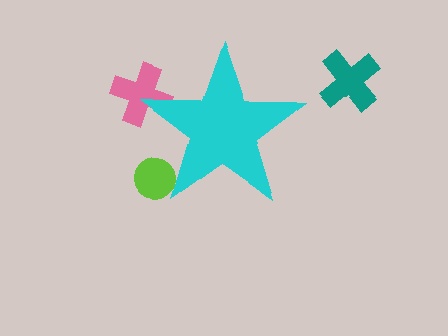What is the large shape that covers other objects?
A cyan star.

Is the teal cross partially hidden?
No, the teal cross is fully visible.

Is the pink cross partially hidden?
Yes, the pink cross is partially hidden behind the cyan star.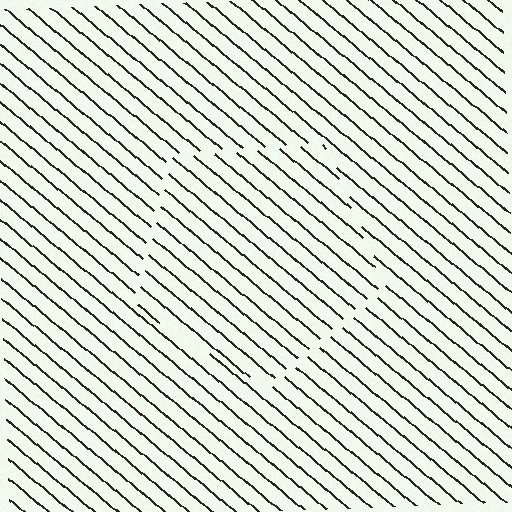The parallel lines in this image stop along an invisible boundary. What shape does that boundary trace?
An illusory pentagon. The interior of the shape contains the same grating, shifted by half a period — the contour is defined by the phase discontinuity where line-ends from the inner and outer gratings abut.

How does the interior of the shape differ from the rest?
The interior of the shape contains the same grating, shifted by half a period — the contour is defined by the phase discontinuity where line-ends from the inner and outer gratings abut.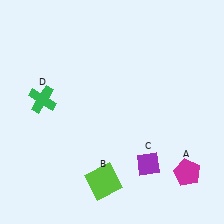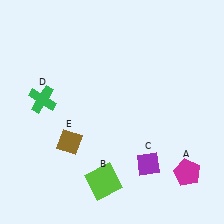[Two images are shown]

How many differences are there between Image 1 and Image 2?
There is 1 difference between the two images.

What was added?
A brown diamond (E) was added in Image 2.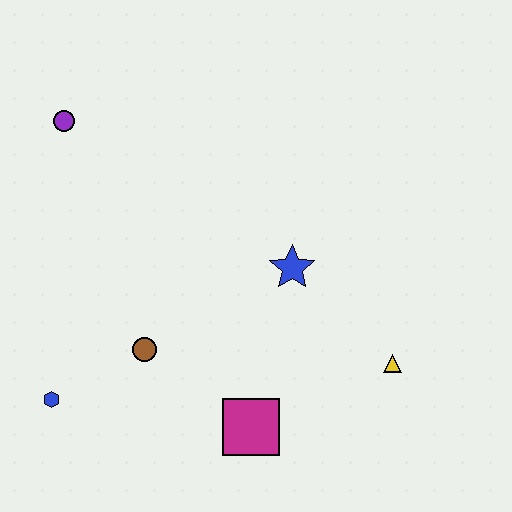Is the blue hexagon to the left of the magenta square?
Yes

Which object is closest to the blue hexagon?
The brown circle is closest to the blue hexagon.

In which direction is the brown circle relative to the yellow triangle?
The brown circle is to the left of the yellow triangle.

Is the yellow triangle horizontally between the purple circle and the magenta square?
No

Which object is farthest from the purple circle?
The yellow triangle is farthest from the purple circle.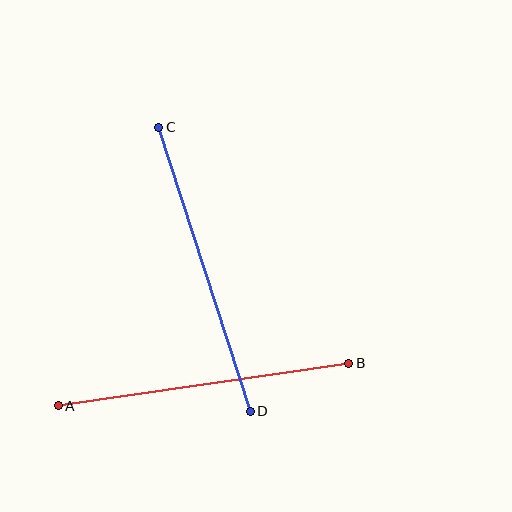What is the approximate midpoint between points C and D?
The midpoint is at approximately (204, 269) pixels.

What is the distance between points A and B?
The distance is approximately 294 pixels.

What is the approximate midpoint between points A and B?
The midpoint is at approximately (204, 385) pixels.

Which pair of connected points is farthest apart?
Points C and D are farthest apart.